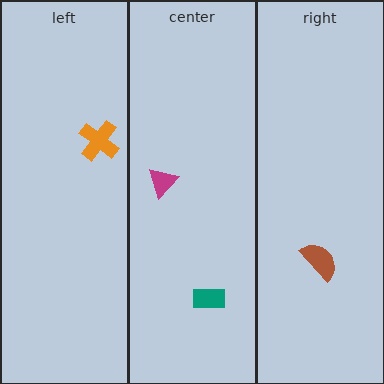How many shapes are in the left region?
1.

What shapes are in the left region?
The orange cross.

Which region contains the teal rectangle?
The center region.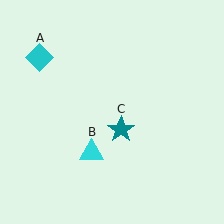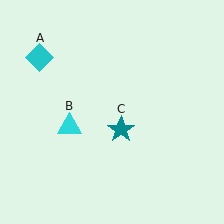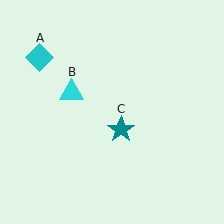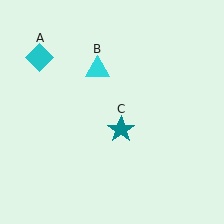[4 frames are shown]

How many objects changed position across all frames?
1 object changed position: cyan triangle (object B).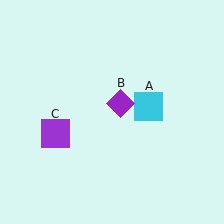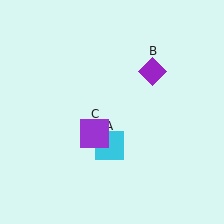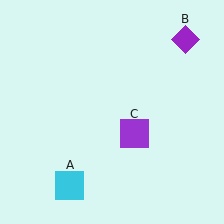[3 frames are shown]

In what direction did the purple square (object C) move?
The purple square (object C) moved right.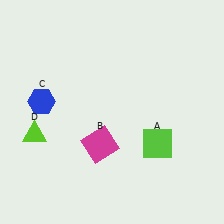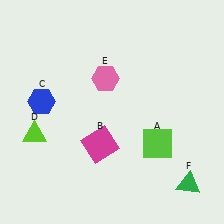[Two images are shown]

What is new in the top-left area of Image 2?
A pink hexagon (E) was added in the top-left area of Image 2.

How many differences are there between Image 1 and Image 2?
There are 2 differences between the two images.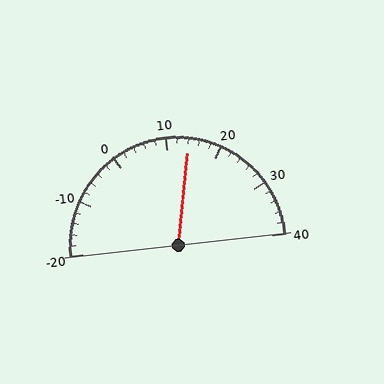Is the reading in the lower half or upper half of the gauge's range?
The reading is in the upper half of the range (-20 to 40).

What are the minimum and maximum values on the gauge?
The gauge ranges from -20 to 40.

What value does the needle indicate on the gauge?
The needle indicates approximately 14.